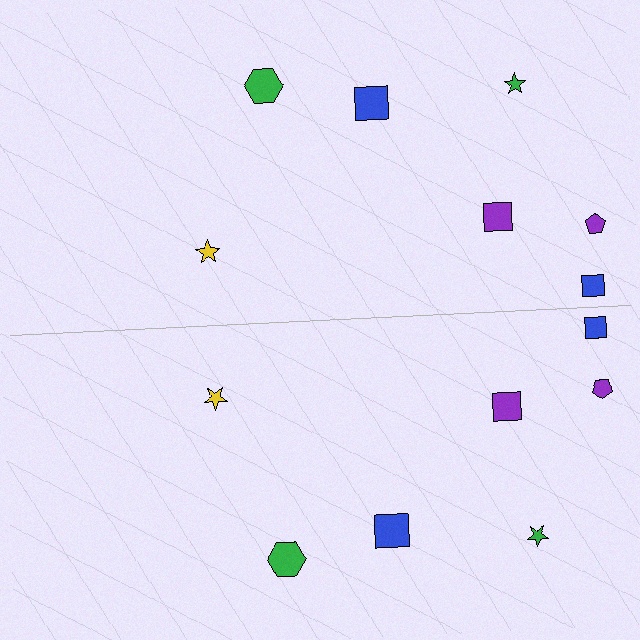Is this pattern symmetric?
Yes, this pattern has bilateral (reflection) symmetry.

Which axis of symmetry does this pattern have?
The pattern has a horizontal axis of symmetry running through the center of the image.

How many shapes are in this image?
There are 14 shapes in this image.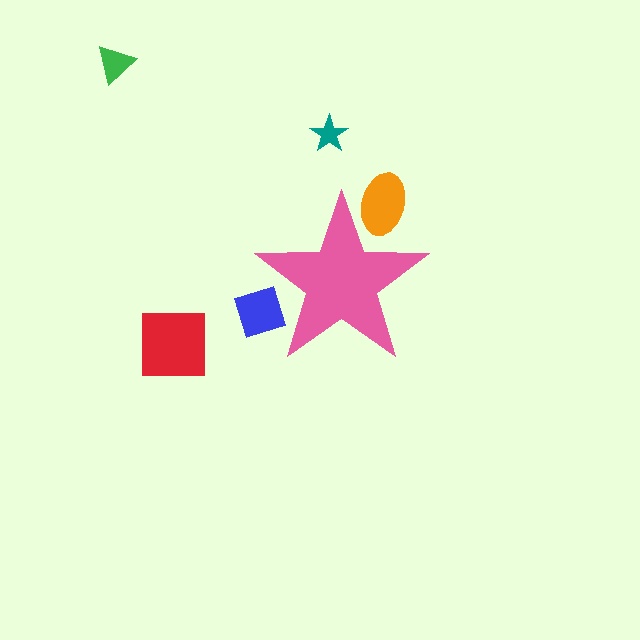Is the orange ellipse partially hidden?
Yes, the orange ellipse is partially hidden behind the pink star.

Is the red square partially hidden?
No, the red square is fully visible.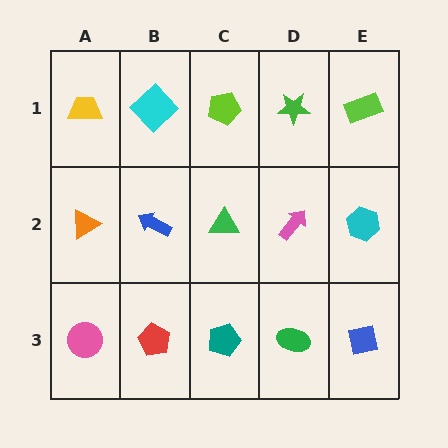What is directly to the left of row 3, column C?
A red pentagon.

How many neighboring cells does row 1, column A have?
2.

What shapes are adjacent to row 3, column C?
A green triangle (row 2, column C), a red pentagon (row 3, column B), a green ellipse (row 3, column D).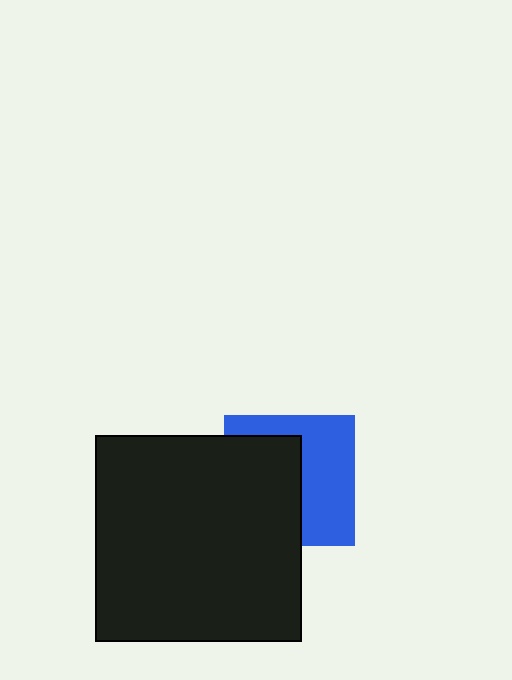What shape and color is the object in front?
The object in front is a black square.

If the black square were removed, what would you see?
You would see the complete blue square.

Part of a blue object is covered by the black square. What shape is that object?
It is a square.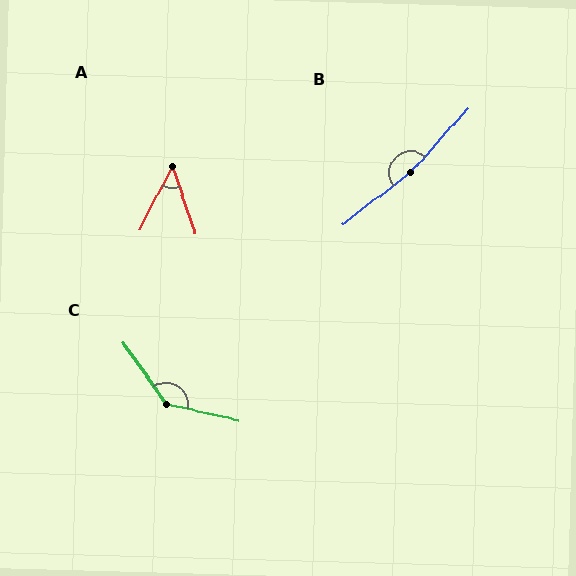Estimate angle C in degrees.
Approximately 138 degrees.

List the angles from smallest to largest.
A (46°), C (138°), B (169°).